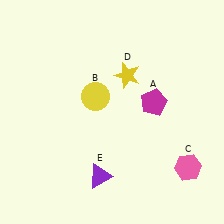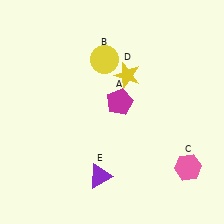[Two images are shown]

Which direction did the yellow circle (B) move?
The yellow circle (B) moved up.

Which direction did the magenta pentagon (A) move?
The magenta pentagon (A) moved left.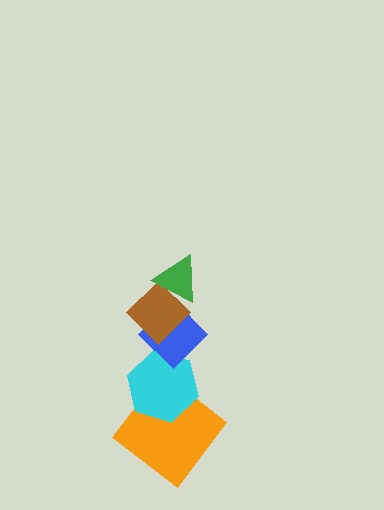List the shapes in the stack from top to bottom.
From top to bottom: the green triangle, the brown diamond, the blue diamond, the cyan hexagon, the orange diamond.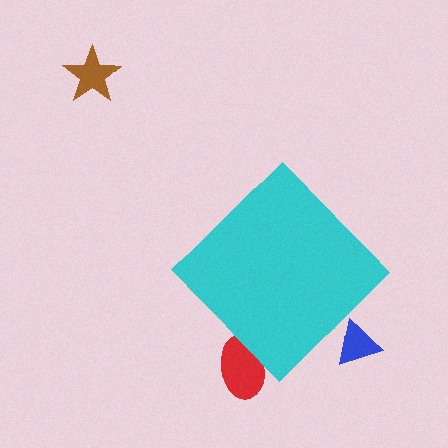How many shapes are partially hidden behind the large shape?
2 shapes are partially hidden.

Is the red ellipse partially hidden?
Yes, the red ellipse is partially hidden behind the cyan diamond.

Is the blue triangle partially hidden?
Yes, the blue triangle is partially hidden behind the cyan diamond.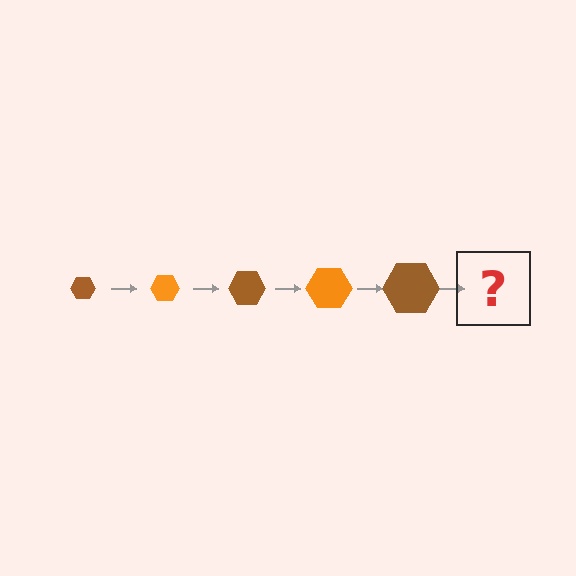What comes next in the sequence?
The next element should be an orange hexagon, larger than the previous one.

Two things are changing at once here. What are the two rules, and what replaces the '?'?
The two rules are that the hexagon grows larger each step and the color cycles through brown and orange. The '?' should be an orange hexagon, larger than the previous one.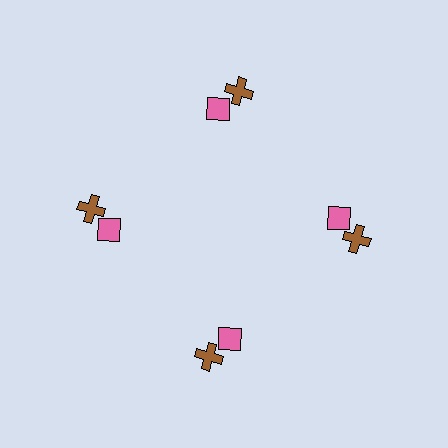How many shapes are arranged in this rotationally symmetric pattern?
There are 8 shapes, arranged in 4 groups of 2.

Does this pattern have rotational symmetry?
Yes, this pattern has 4-fold rotational symmetry. It looks the same after rotating 90 degrees around the center.